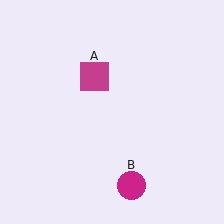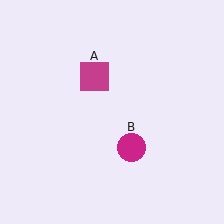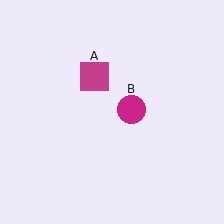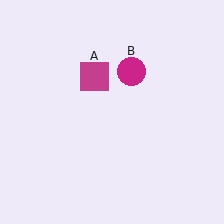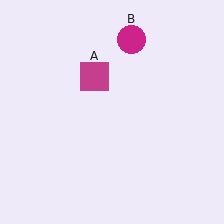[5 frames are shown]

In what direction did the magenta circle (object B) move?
The magenta circle (object B) moved up.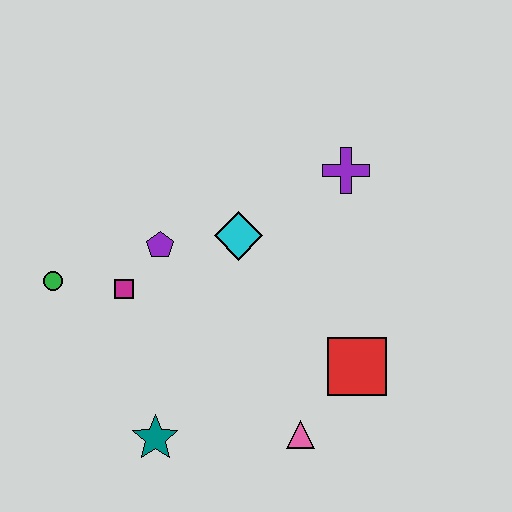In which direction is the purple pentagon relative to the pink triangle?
The purple pentagon is above the pink triangle.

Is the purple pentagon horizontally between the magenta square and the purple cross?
Yes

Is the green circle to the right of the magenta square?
No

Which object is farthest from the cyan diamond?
The teal star is farthest from the cyan diamond.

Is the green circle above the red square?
Yes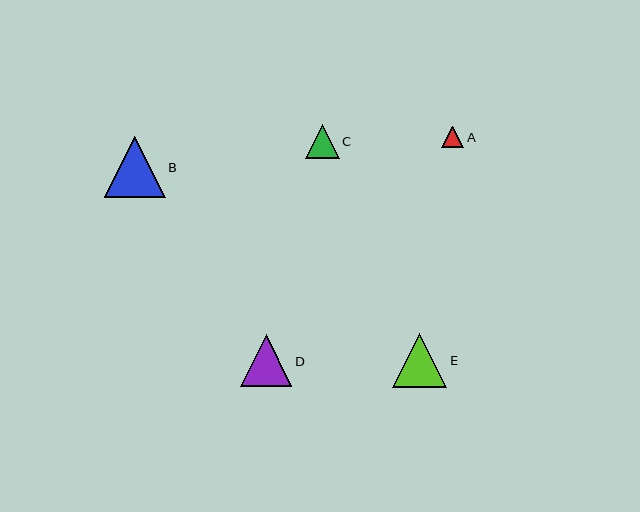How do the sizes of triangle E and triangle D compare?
Triangle E and triangle D are approximately the same size.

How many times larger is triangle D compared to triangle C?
Triangle D is approximately 1.5 times the size of triangle C.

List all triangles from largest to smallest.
From largest to smallest: B, E, D, C, A.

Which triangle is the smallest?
Triangle A is the smallest with a size of approximately 22 pixels.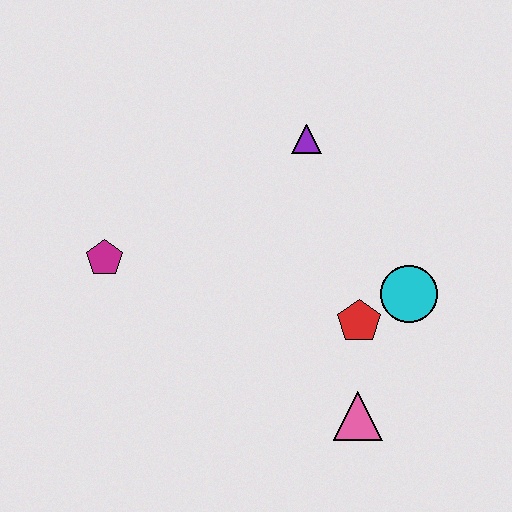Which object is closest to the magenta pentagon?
The purple triangle is closest to the magenta pentagon.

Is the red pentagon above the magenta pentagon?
No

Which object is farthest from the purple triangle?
The pink triangle is farthest from the purple triangle.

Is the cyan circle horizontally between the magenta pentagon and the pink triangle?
No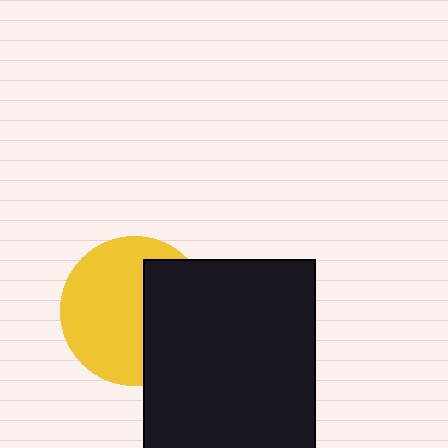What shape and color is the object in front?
The object in front is a black rectangle.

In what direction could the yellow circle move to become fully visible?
The yellow circle could move left. That would shift it out from behind the black rectangle entirely.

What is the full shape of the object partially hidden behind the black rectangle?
The partially hidden object is a yellow circle.